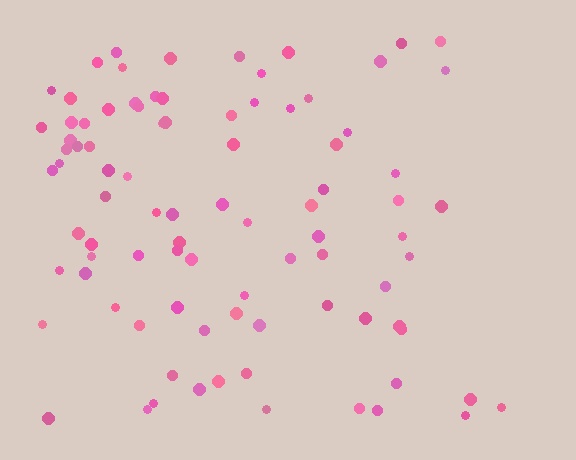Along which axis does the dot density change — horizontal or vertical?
Horizontal.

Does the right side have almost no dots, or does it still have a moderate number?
Still a moderate number, just noticeably fewer than the left.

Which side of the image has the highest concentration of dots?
The left.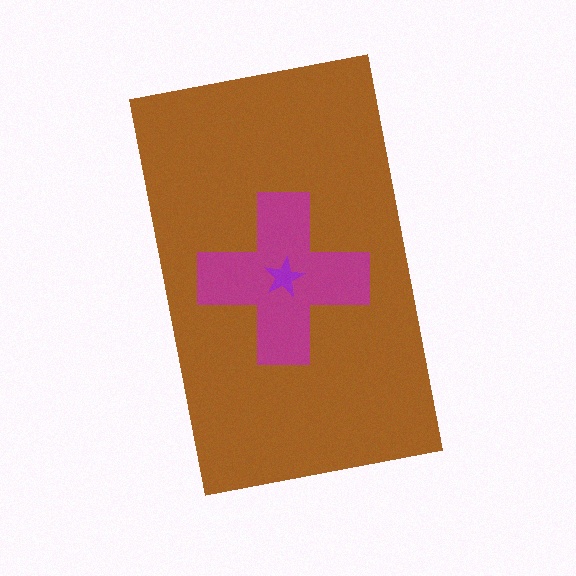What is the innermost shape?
The purple star.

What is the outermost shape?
The brown rectangle.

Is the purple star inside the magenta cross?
Yes.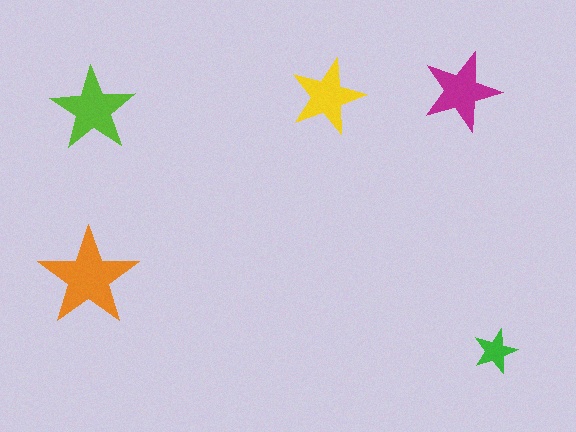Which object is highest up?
The magenta star is topmost.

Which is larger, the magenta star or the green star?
The magenta one.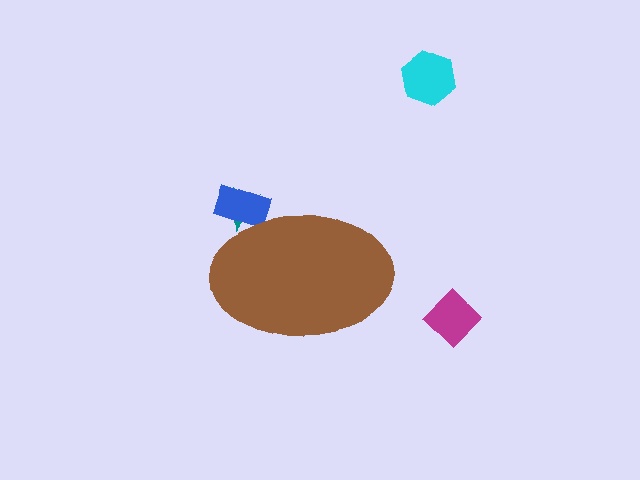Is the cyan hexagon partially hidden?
No, the cyan hexagon is fully visible.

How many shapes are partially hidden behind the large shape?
2 shapes are partially hidden.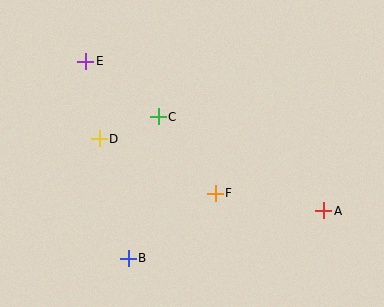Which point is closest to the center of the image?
Point F at (215, 193) is closest to the center.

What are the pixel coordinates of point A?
Point A is at (324, 211).